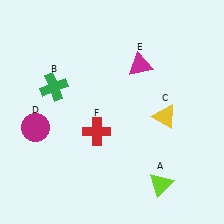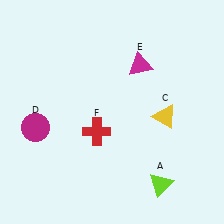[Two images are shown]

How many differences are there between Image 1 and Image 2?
There is 1 difference between the two images.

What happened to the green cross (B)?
The green cross (B) was removed in Image 2. It was in the top-left area of Image 1.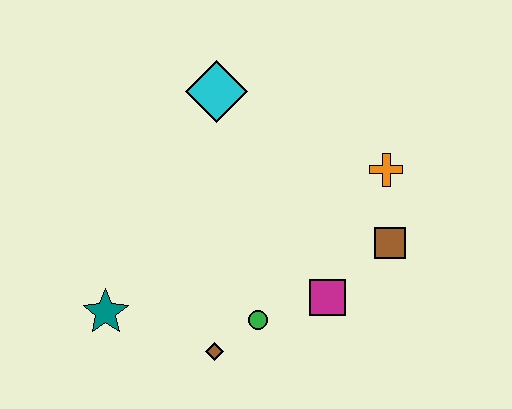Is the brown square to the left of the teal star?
No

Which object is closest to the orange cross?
The brown square is closest to the orange cross.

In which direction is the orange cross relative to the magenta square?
The orange cross is above the magenta square.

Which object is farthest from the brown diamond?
The cyan diamond is farthest from the brown diamond.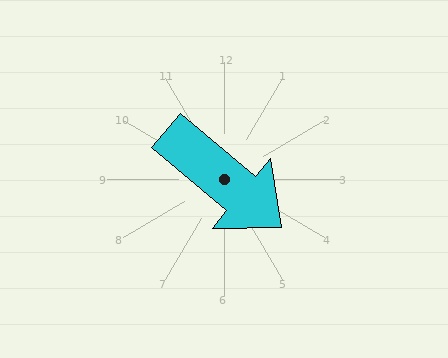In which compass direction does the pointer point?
Southeast.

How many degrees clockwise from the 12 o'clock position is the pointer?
Approximately 130 degrees.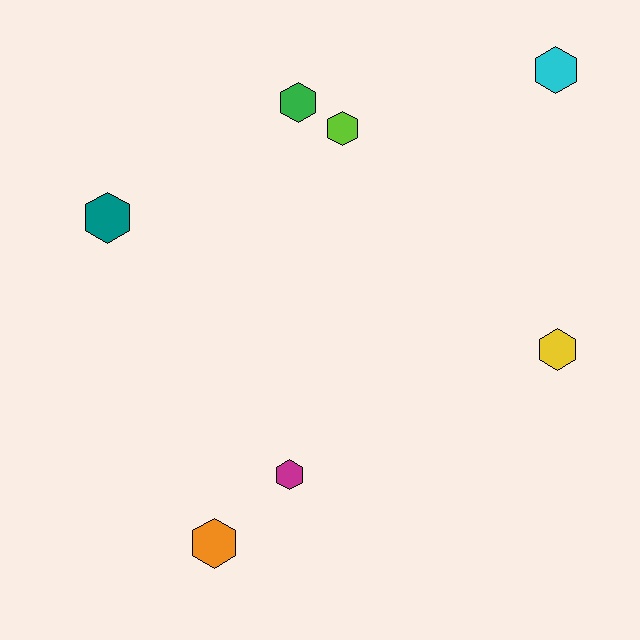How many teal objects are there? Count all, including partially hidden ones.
There is 1 teal object.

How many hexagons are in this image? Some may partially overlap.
There are 7 hexagons.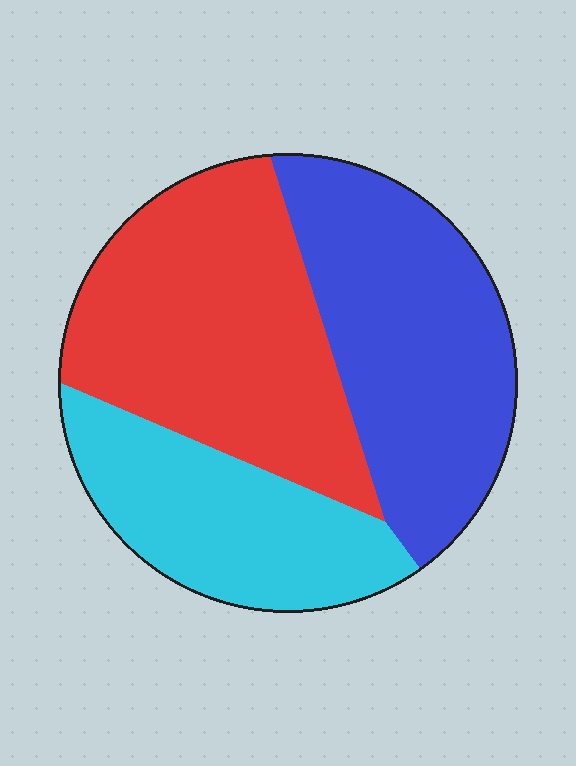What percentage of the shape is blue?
Blue takes up about three eighths (3/8) of the shape.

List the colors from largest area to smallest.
From largest to smallest: red, blue, cyan.